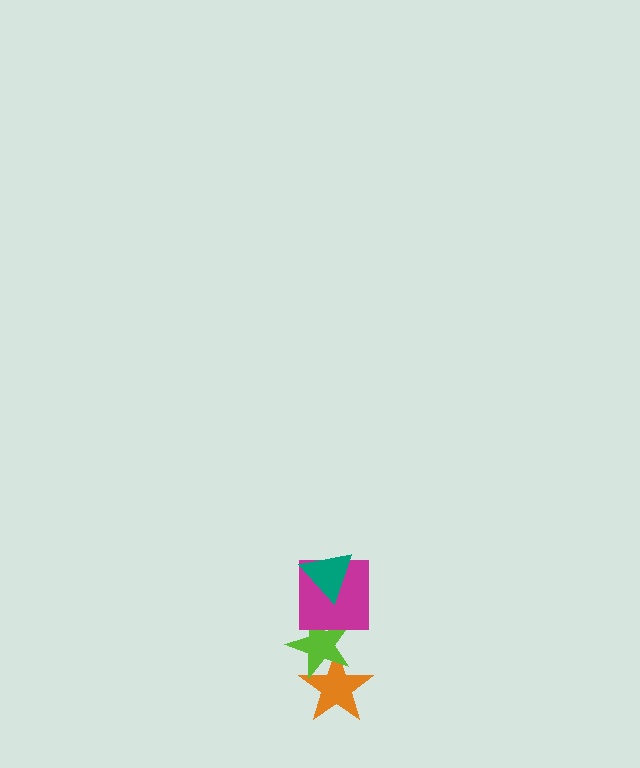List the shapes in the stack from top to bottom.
From top to bottom: the teal triangle, the magenta square, the lime star, the orange star.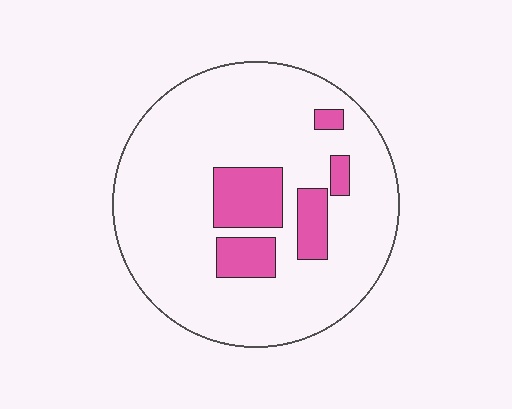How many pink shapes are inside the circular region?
5.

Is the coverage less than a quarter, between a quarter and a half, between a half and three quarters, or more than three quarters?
Less than a quarter.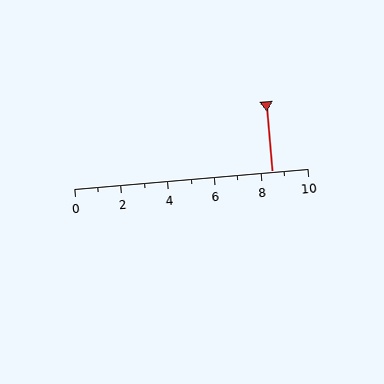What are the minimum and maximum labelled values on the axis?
The axis runs from 0 to 10.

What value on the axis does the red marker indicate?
The marker indicates approximately 8.5.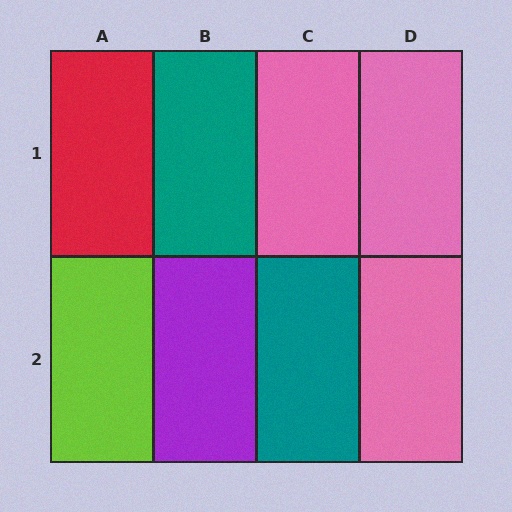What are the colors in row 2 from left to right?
Lime, purple, teal, pink.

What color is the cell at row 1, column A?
Red.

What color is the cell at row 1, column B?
Teal.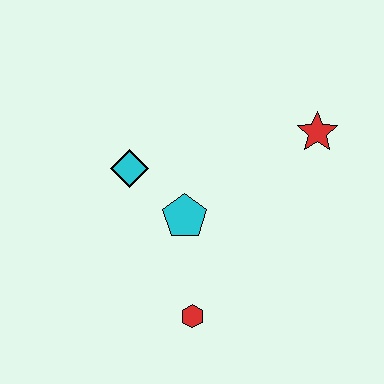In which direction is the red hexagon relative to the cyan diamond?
The red hexagon is below the cyan diamond.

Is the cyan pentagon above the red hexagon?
Yes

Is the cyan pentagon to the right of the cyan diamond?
Yes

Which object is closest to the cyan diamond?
The cyan pentagon is closest to the cyan diamond.